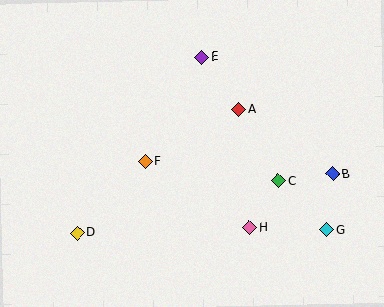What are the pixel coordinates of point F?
Point F is at (146, 161).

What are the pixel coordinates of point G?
Point G is at (326, 230).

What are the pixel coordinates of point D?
Point D is at (77, 233).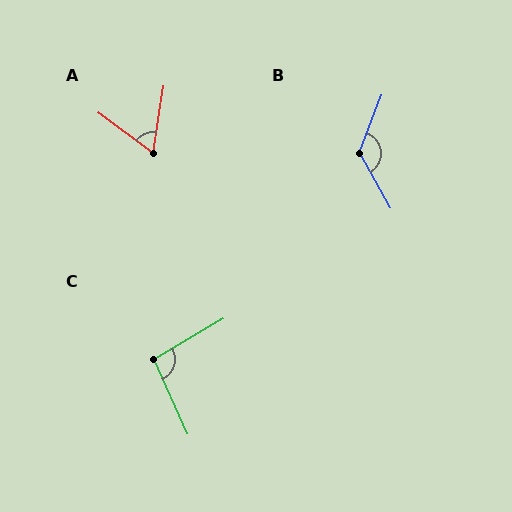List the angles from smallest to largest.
A (62°), C (96°), B (129°).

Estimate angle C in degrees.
Approximately 96 degrees.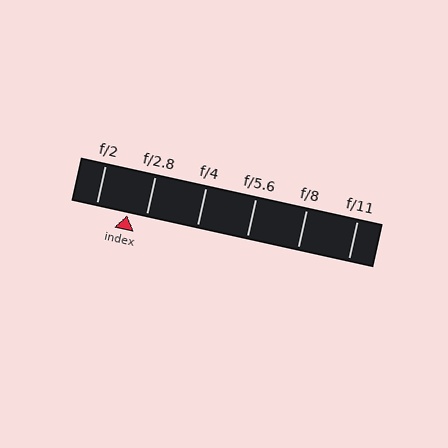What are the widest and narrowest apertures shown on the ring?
The widest aperture shown is f/2 and the narrowest is f/11.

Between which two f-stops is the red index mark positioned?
The index mark is between f/2 and f/2.8.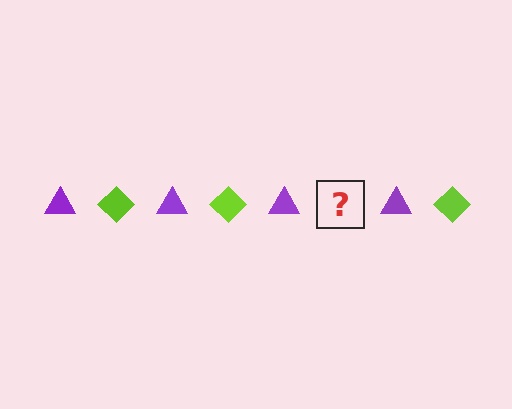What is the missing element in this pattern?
The missing element is a lime diamond.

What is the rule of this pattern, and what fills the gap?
The rule is that the pattern alternates between purple triangle and lime diamond. The gap should be filled with a lime diamond.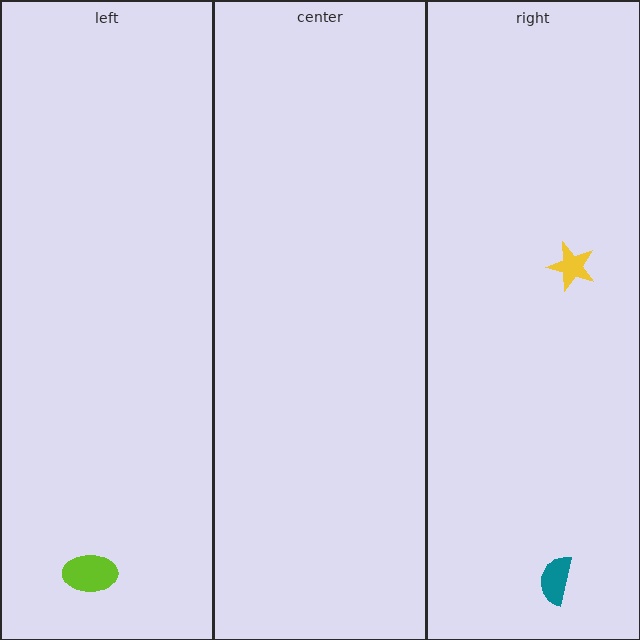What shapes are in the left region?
The lime ellipse.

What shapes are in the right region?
The yellow star, the teal semicircle.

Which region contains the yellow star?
The right region.